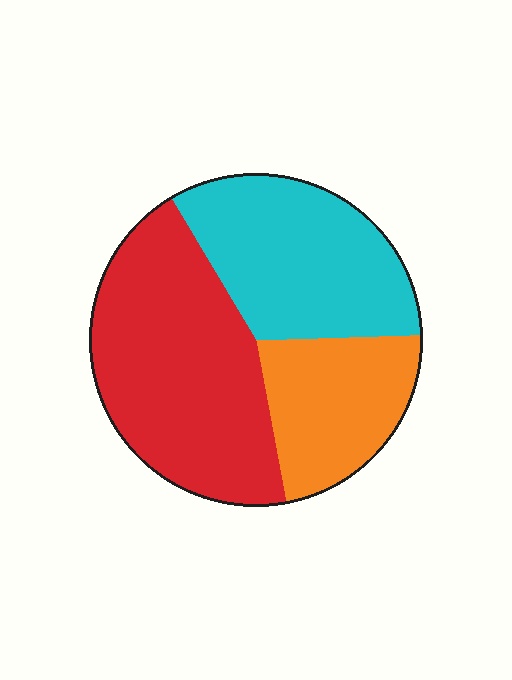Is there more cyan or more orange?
Cyan.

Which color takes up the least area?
Orange, at roughly 20%.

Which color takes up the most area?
Red, at roughly 45%.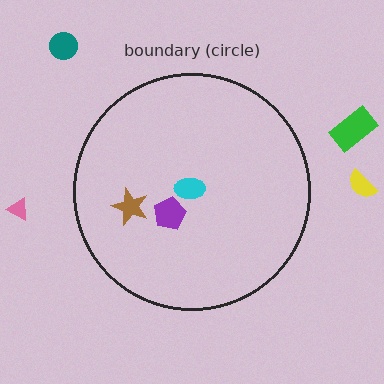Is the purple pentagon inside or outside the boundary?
Inside.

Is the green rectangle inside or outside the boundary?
Outside.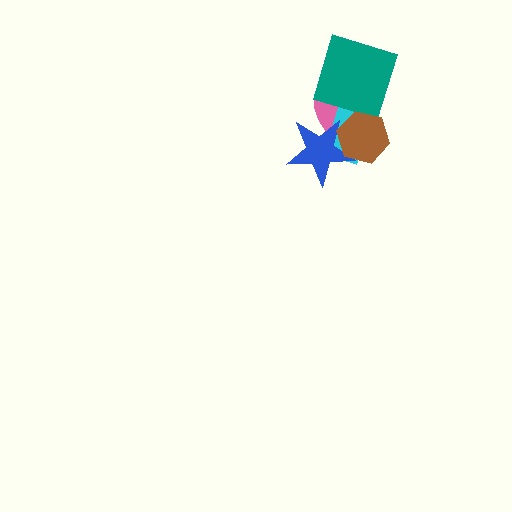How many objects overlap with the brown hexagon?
3 objects overlap with the brown hexagon.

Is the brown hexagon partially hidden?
No, no other shape covers it.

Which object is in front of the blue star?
The brown hexagon is in front of the blue star.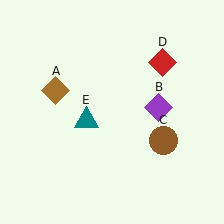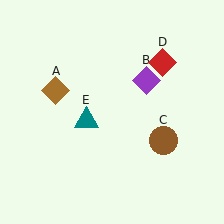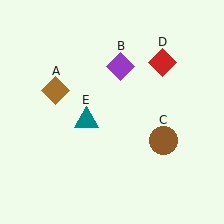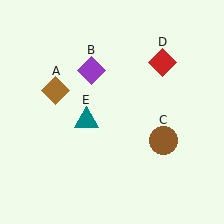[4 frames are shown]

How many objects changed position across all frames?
1 object changed position: purple diamond (object B).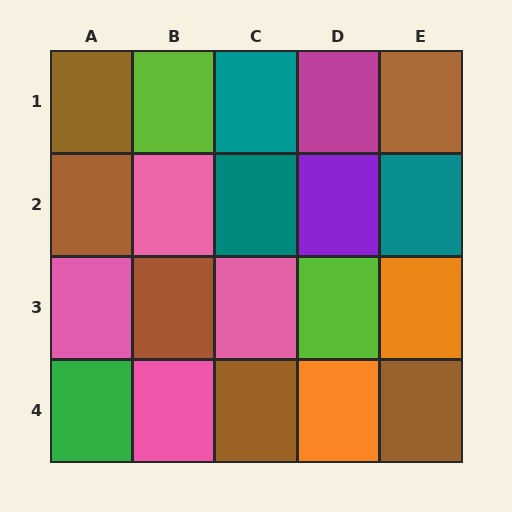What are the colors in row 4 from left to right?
Green, pink, brown, orange, brown.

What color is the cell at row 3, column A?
Pink.